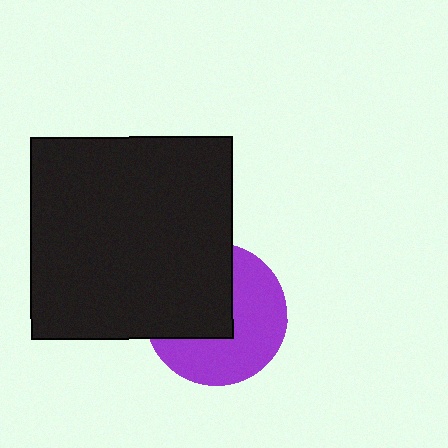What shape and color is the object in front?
The object in front is a black square.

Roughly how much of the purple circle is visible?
About half of it is visible (roughly 53%).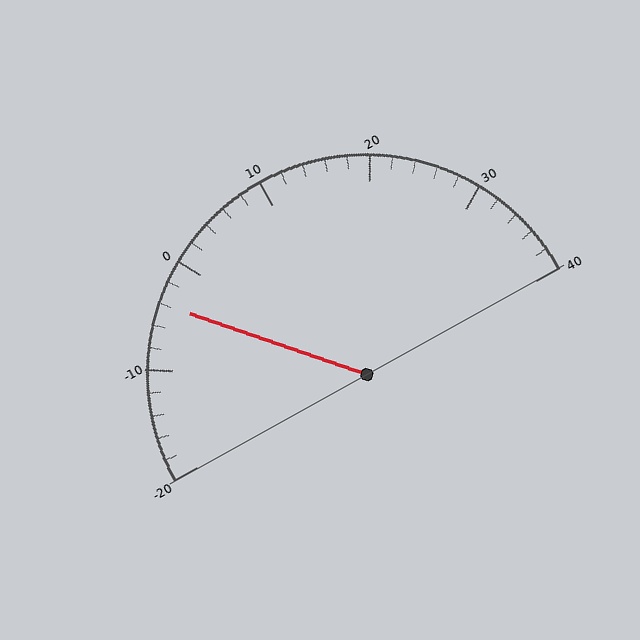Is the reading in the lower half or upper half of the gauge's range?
The reading is in the lower half of the range (-20 to 40).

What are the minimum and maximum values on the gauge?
The gauge ranges from -20 to 40.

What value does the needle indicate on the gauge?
The needle indicates approximately -4.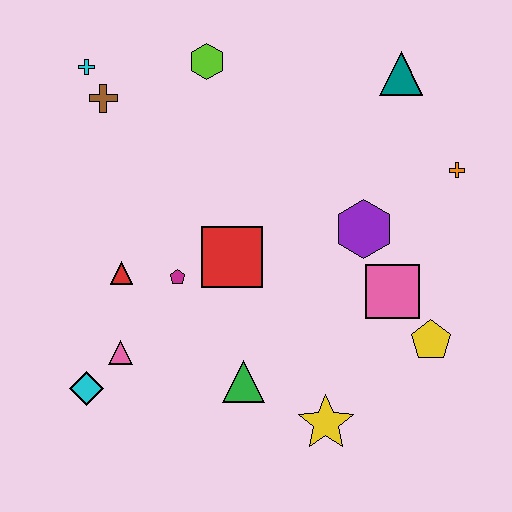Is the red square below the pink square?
No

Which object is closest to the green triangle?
The yellow star is closest to the green triangle.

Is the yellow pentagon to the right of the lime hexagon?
Yes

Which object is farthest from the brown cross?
The yellow pentagon is farthest from the brown cross.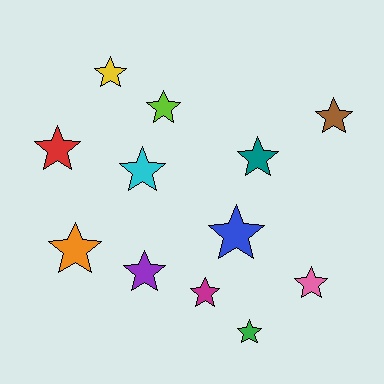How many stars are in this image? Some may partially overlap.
There are 12 stars.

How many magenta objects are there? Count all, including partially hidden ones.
There is 1 magenta object.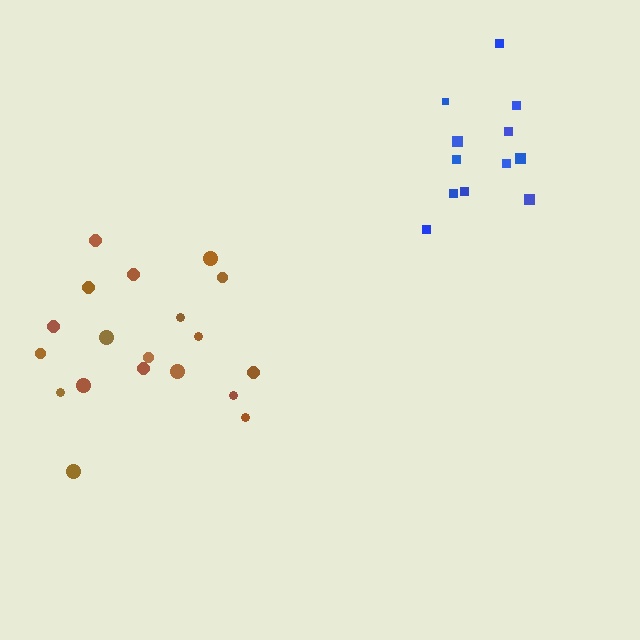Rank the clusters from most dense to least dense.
brown, blue.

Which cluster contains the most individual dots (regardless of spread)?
Brown (19).